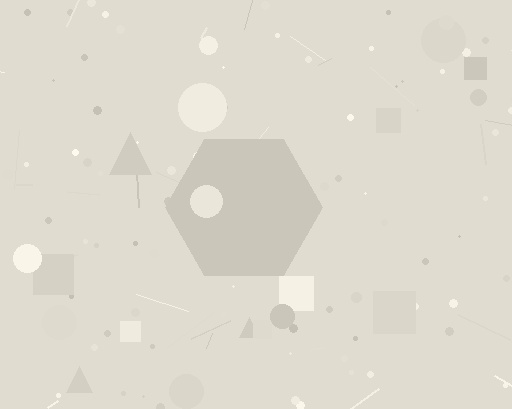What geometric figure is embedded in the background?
A hexagon is embedded in the background.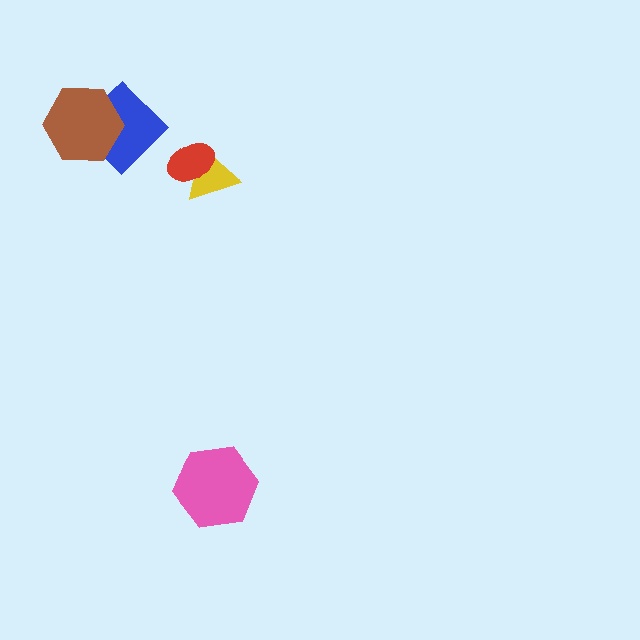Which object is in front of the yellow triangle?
The red ellipse is in front of the yellow triangle.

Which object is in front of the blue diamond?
The brown hexagon is in front of the blue diamond.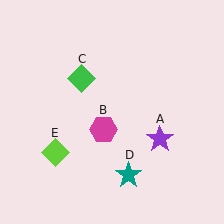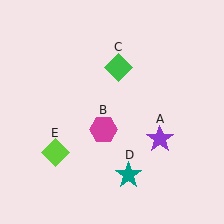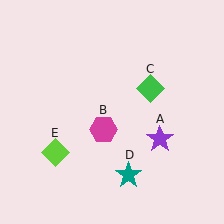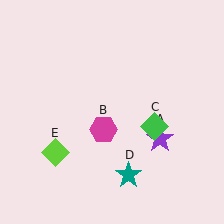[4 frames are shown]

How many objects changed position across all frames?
1 object changed position: green diamond (object C).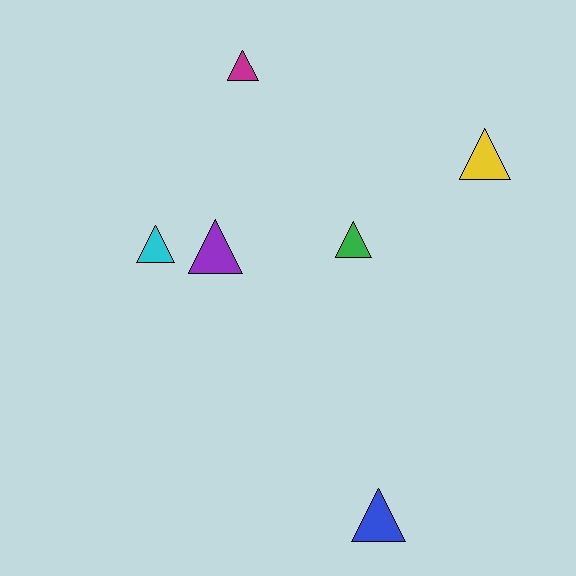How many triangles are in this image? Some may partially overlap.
There are 6 triangles.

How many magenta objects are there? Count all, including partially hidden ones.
There is 1 magenta object.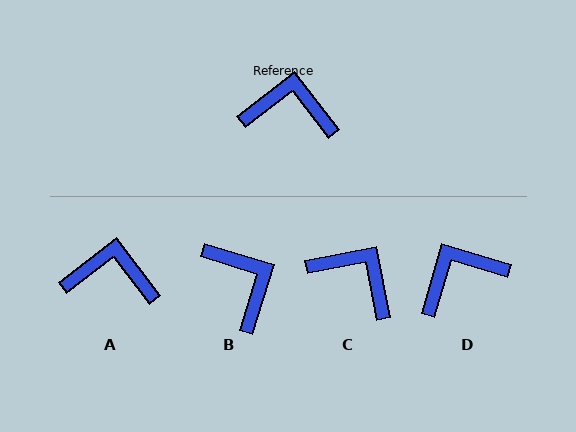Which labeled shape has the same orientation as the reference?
A.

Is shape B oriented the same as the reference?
No, it is off by about 55 degrees.